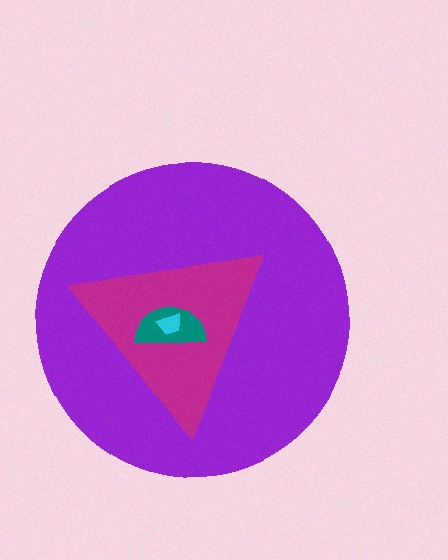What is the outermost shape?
The purple circle.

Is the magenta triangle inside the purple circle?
Yes.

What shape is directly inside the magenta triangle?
The teal semicircle.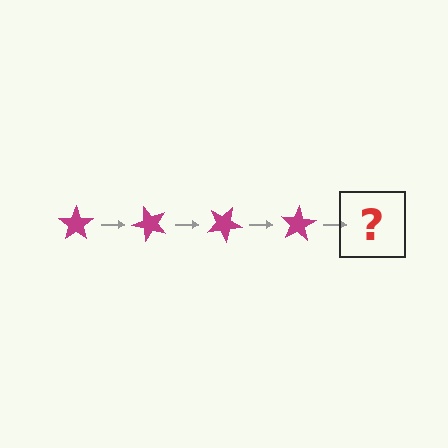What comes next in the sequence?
The next element should be a magenta star rotated 200 degrees.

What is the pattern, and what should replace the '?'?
The pattern is that the star rotates 50 degrees each step. The '?' should be a magenta star rotated 200 degrees.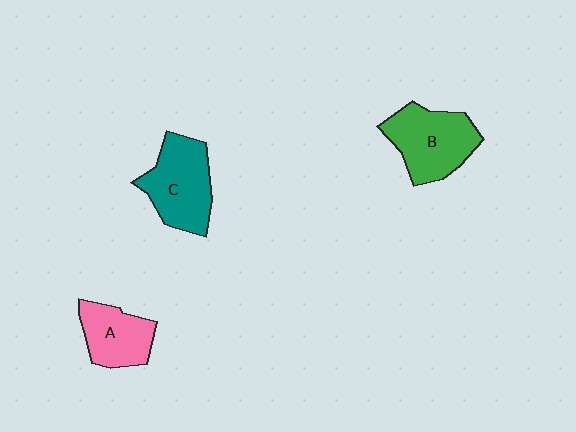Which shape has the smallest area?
Shape A (pink).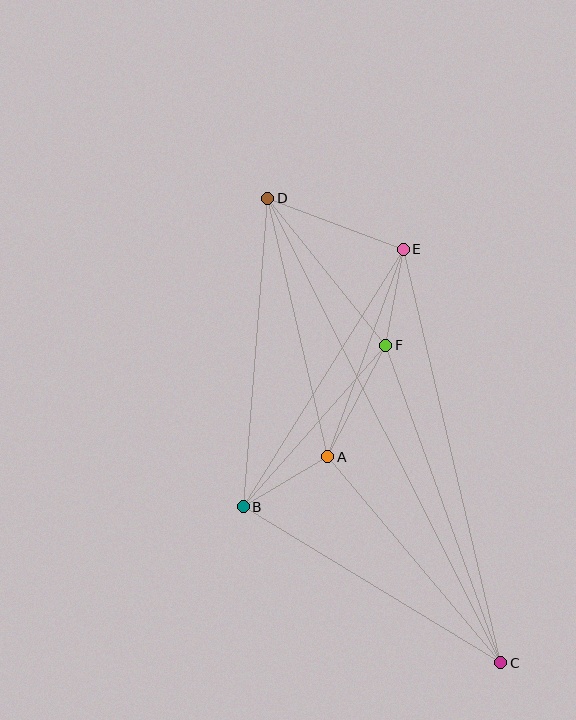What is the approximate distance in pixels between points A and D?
The distance between A and D is approximately 265 pixels.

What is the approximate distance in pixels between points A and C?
The distance between A and C is approximately 269 pixels.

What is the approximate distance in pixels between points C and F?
The distance between C and F is approximately 338 pixels.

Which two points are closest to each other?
Points E and F are closest to each other.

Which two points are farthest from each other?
Points C and D are farthest from each other.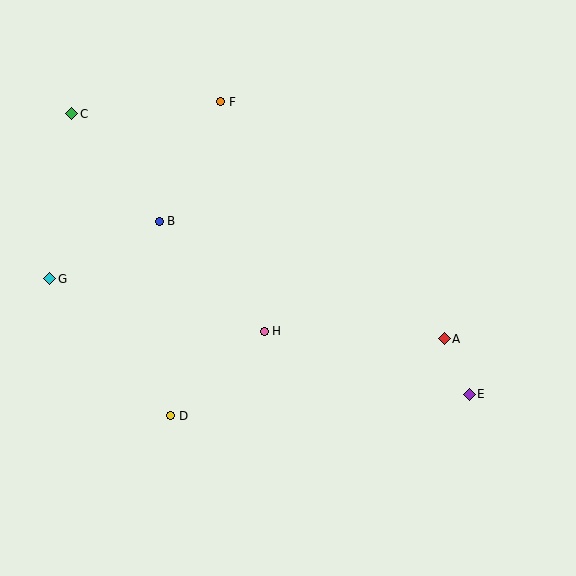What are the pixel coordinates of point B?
Point B is at (159, 221).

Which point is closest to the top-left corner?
Point C is closest to the top-left corner.